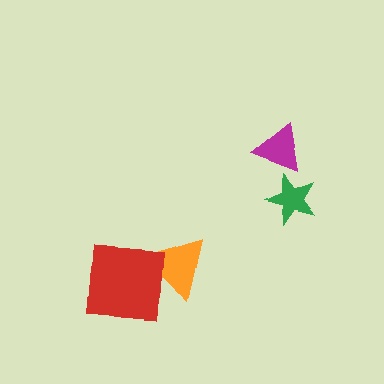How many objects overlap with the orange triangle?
1 object overlaps with the orange triangle.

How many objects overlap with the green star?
0 objects overlap with the green star.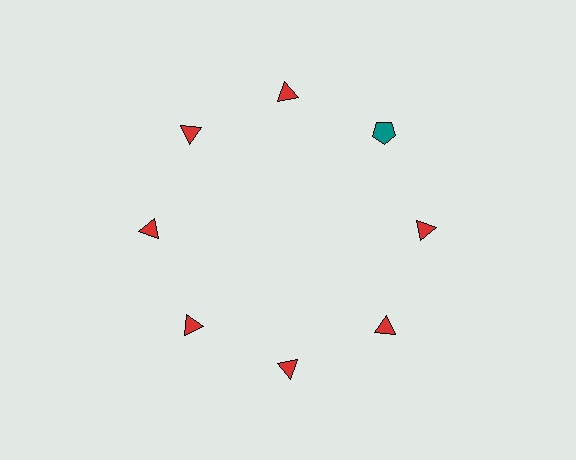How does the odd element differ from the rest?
It differs in both color (teal instead of red) and shape (pentagon instead of triangle).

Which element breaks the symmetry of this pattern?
The teal pentagon at roughly the 2 o'clock position breaks the symmetry. All other shapes are red triangles.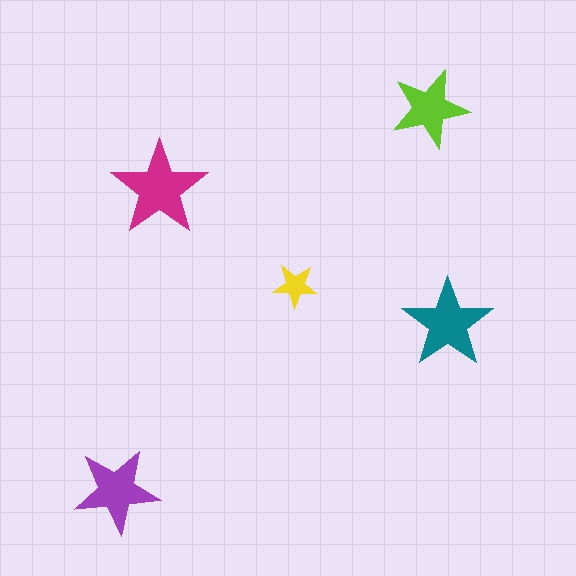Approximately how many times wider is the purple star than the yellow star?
About 2 times wider.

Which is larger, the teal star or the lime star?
The teal one.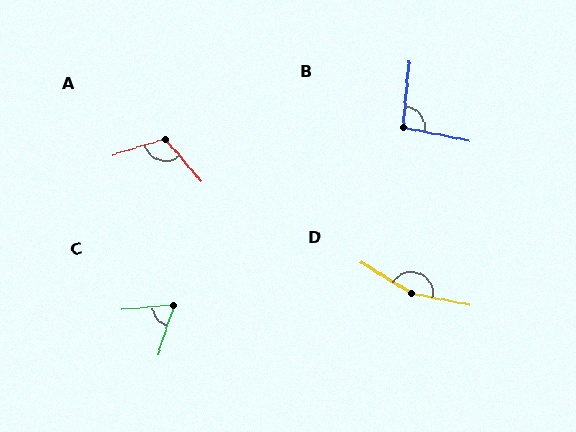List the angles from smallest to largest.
C (66°), B (96°), A (114°), D (160°).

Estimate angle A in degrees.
Approximately 114 degrees.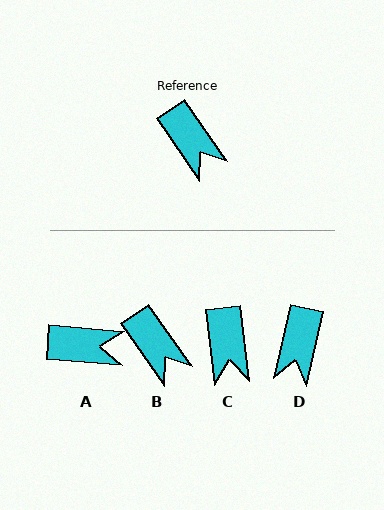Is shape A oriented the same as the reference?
No, it is off by about 50 degrees.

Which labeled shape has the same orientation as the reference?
B.